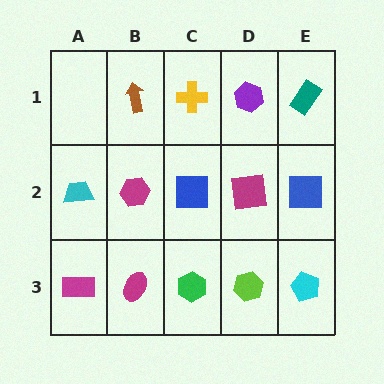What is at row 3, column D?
A lime hexagon.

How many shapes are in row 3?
5 shapes.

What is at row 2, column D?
A magenta square.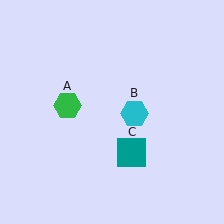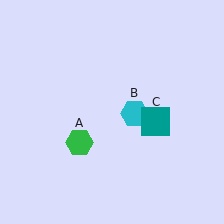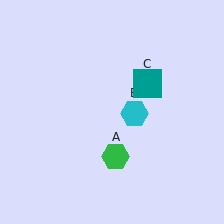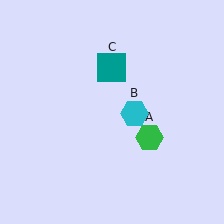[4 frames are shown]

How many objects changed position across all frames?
2 objects changed position: green hexagon (object A), teal square (object C).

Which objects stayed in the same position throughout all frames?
Cyan hexagon (object B) remained stationary.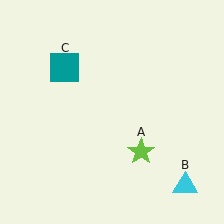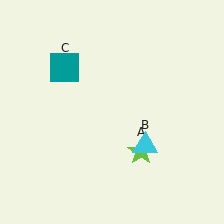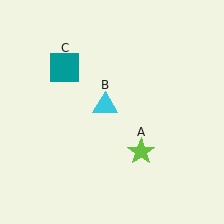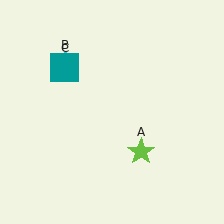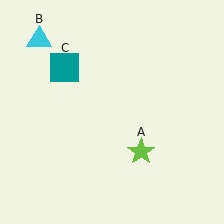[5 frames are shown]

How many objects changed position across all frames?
1 object changed position: cyan triangle (object B).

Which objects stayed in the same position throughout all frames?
Lime star (object A) and teal square (object C) remained stationary.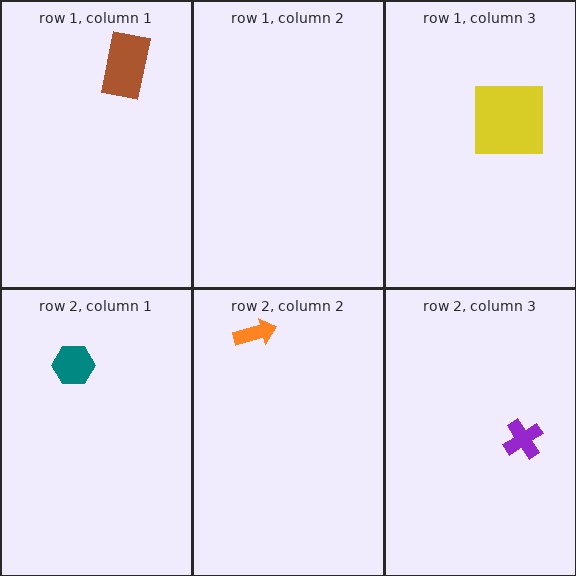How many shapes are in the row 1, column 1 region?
1.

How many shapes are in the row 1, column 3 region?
1.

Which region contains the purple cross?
The row 2, column 3 region.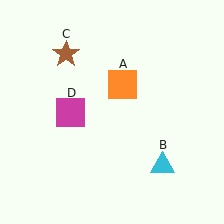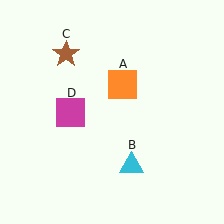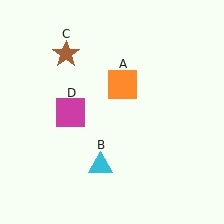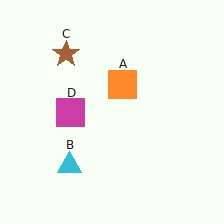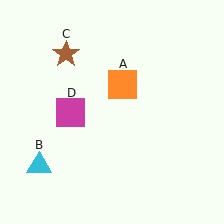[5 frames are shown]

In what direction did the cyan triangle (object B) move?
The cyan triangle (object B) moved left.